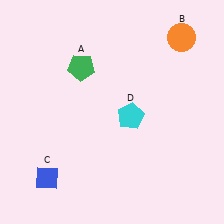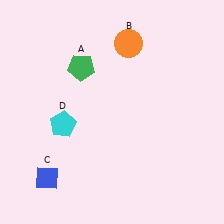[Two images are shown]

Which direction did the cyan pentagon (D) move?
The cyan pentagon (D) moved left.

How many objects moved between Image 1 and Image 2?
2 objects moved between the two images.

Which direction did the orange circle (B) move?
The orange circle (B) moved left.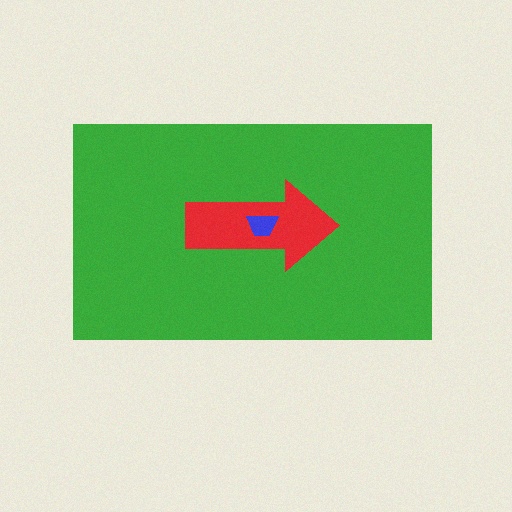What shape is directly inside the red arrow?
The blue trapezoid.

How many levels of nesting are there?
3.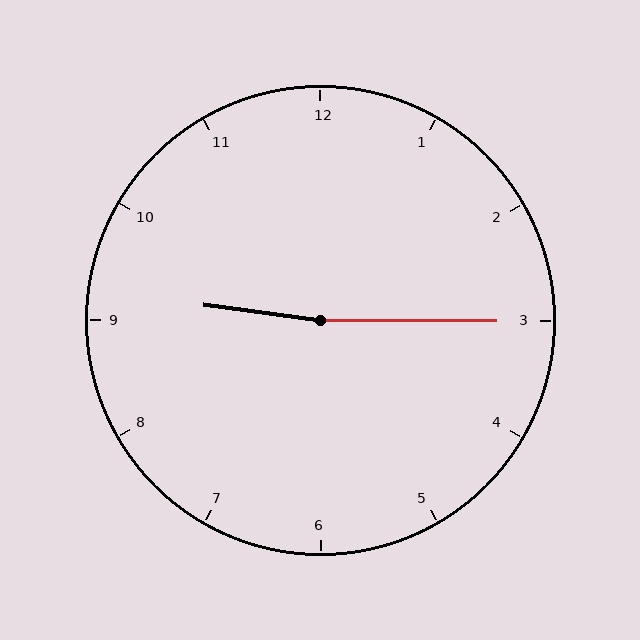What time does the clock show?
9:15.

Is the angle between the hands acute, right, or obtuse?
It is obtuse.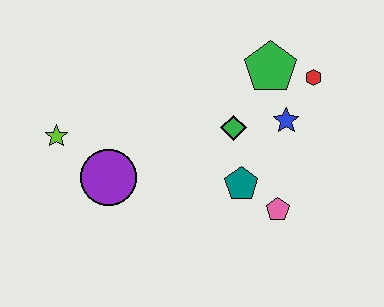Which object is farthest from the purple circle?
The red hexagon is farthest from the purple circle.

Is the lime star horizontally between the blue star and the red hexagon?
No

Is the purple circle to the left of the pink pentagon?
Yes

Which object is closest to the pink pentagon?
The teal pentagon is closest to the pink pentagon.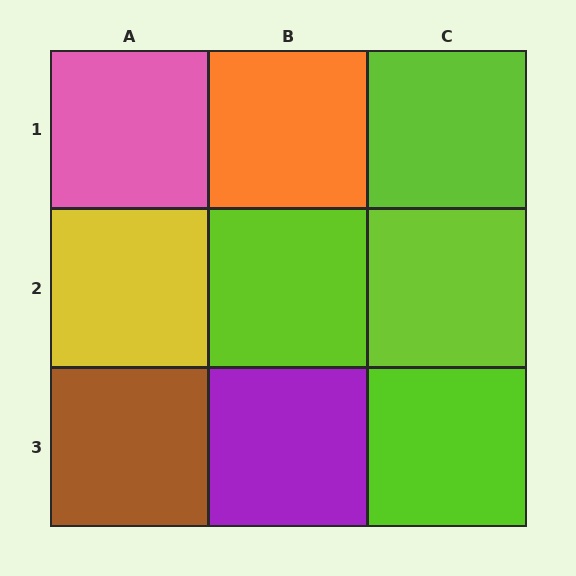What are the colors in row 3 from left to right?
Brown, purple, lime.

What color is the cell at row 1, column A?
Pink.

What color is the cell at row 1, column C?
Lime.